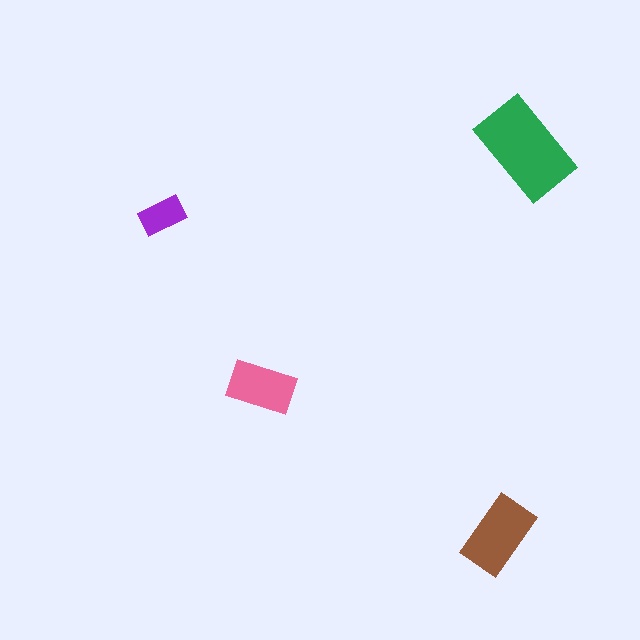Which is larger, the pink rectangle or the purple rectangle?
The pink one.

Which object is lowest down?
The brown rectangle is bottommost.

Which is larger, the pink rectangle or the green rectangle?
The green one.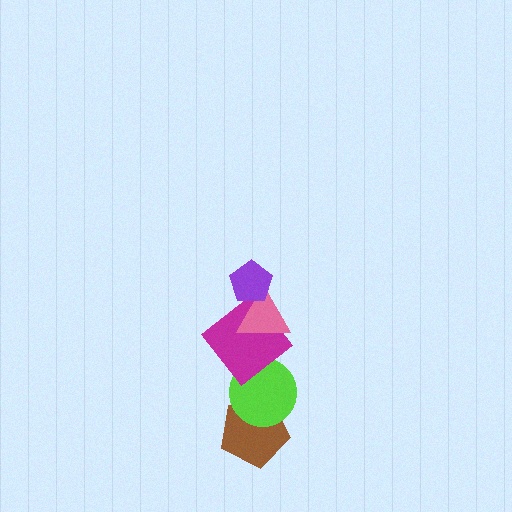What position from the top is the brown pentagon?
The brown pentagon is 5th from the top.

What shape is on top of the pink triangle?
The purple pentagon is on top of the pink triangle.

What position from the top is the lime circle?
The lime circle is 4th from the top.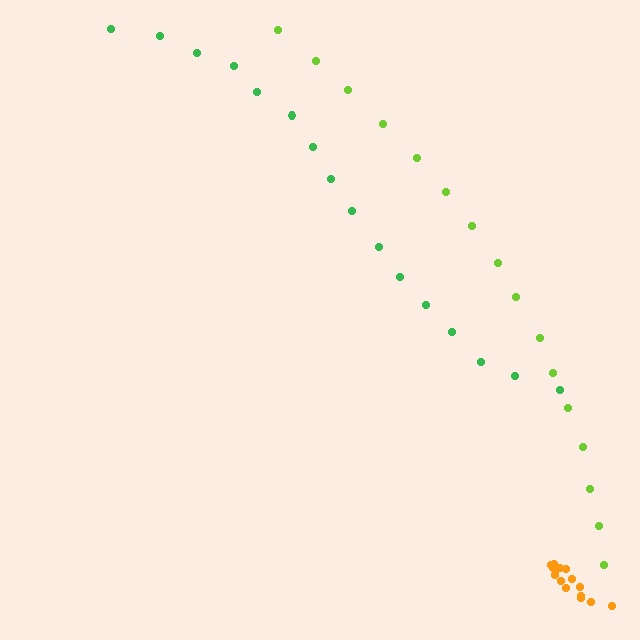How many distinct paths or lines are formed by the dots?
There are 3 distinct paths.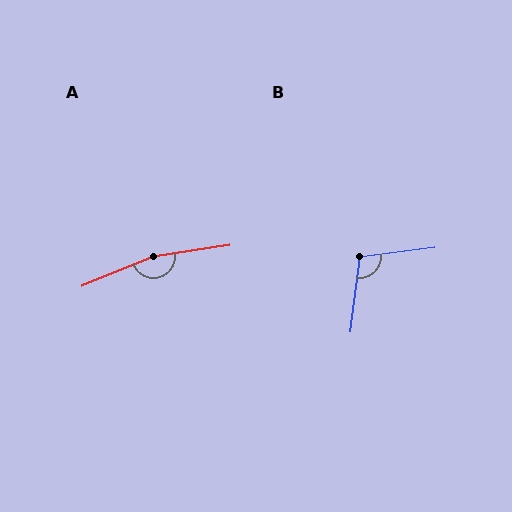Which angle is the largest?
A, at approximately 166 degrees.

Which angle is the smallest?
B, at approximately 104 degrees.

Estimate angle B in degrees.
Approximately 104 degrees.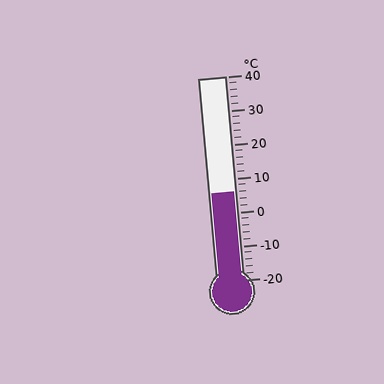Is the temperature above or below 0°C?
The temperature is above 0°C.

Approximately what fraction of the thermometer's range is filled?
The thermometer is filled to approximately 45% of its range.